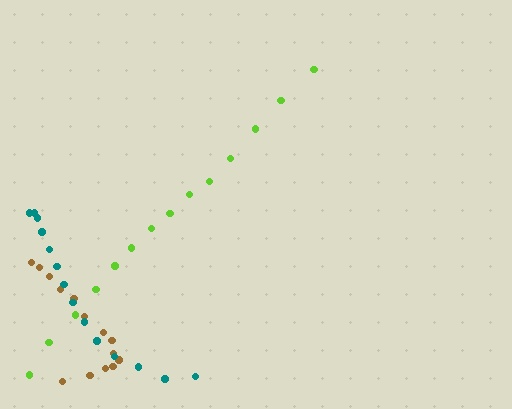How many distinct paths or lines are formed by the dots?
There are 3 distinct paths.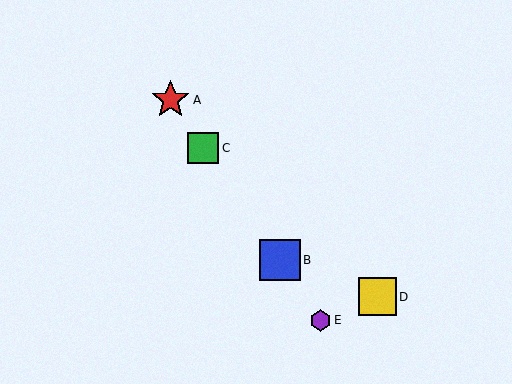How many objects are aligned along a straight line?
4 objects (A, B, C, E) are aligned along a straight line.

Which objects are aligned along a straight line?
Objects A, B, C, E are aligned along a straight line.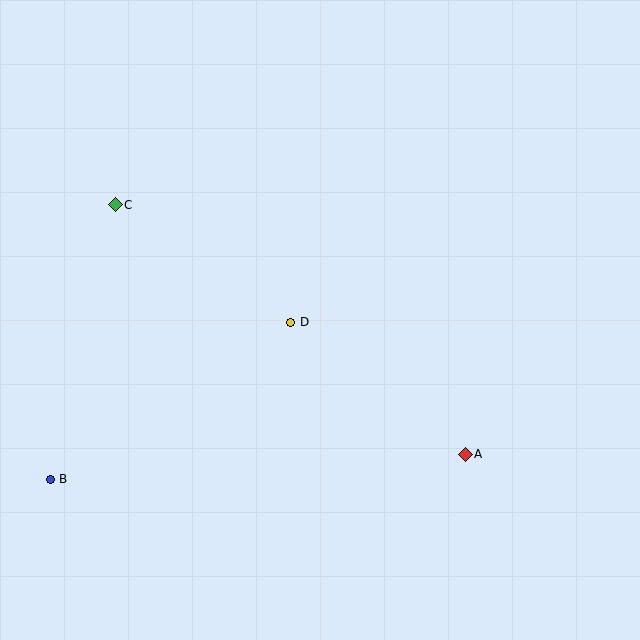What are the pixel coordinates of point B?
Point B is at (50, 479).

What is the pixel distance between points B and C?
The distance between B and C is 282 pixels.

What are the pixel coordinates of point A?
Point A is at (465, 454).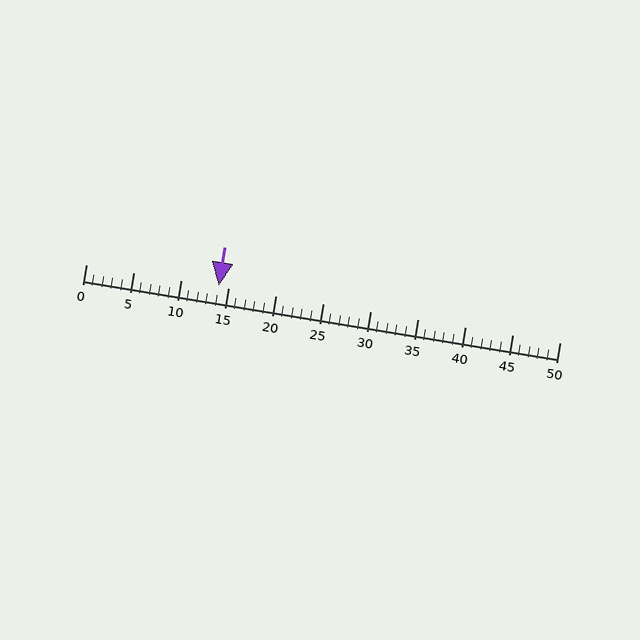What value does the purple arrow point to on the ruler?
The purple arrow points to approximately 14.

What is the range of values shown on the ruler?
The ruler shows values from 0 to 50.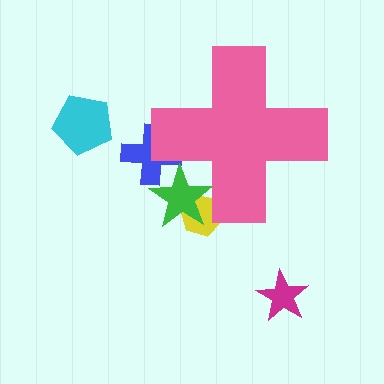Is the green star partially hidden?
Yes, the green star is partially hidden behind the pink cross.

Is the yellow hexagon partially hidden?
Yes, the yellow hexagon is partially hidden behind the pink cross.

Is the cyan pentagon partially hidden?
No, the cyan pentagon is fully visible.